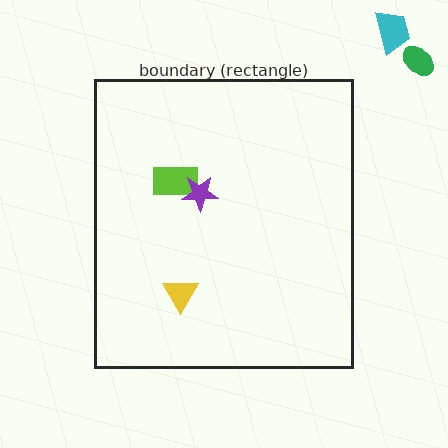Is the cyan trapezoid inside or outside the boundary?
Outside.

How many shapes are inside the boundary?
3 inside, 2 outside.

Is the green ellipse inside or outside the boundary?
Outside.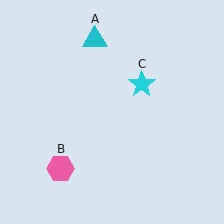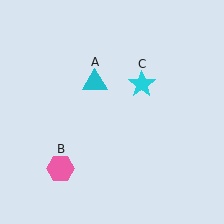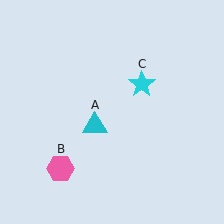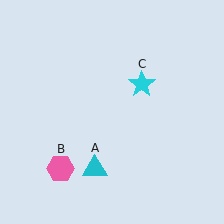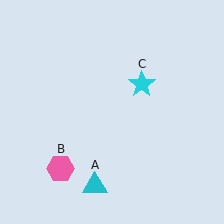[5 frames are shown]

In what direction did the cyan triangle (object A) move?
The cyan triangle (object A) moved down.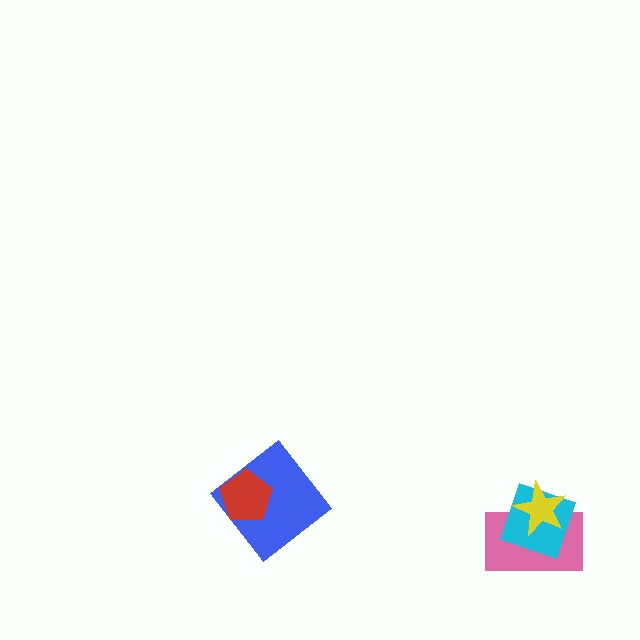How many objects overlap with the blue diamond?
1 object overlaps with the blue diamond.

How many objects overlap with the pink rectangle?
2 objects overlap with the pink rectangle.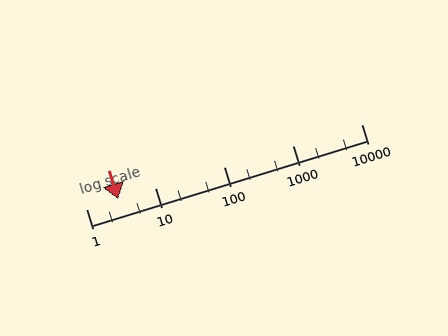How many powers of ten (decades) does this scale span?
The scale spans 4 decades, from 1 to 10000.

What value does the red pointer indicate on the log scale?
The pointer indicates approximately 2.9.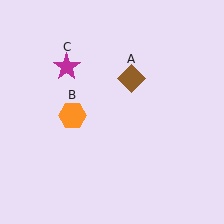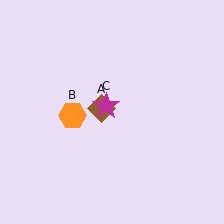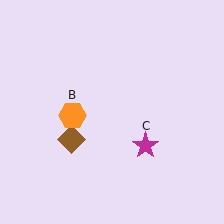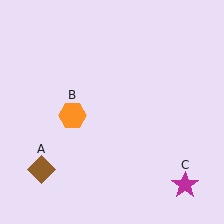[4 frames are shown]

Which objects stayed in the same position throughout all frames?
Orange hexagon (object B) remained stationary.